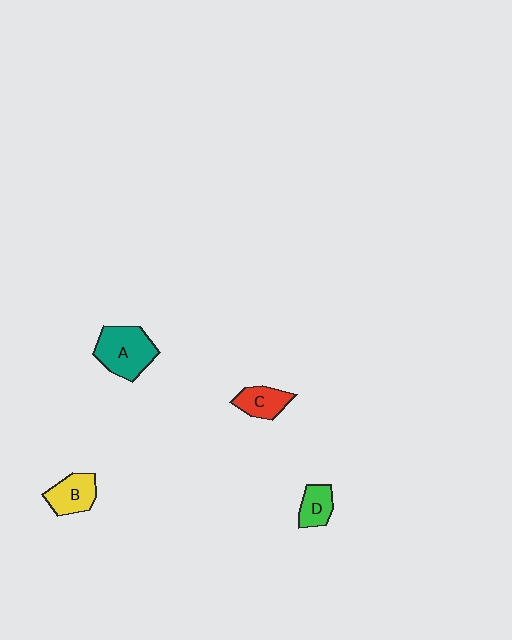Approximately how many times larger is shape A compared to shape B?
Approximately 1.5 times.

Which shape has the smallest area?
Shape D (green).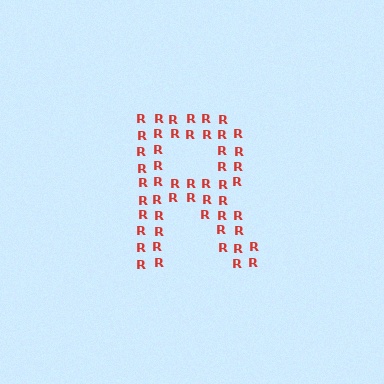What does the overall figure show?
The overall figure shows the letter R.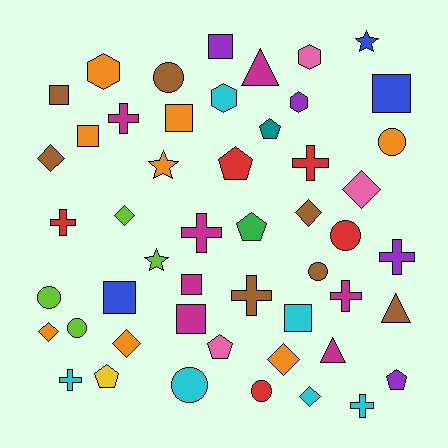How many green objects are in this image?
There is 1 green object.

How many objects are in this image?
There are 50 objects.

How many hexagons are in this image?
There are 4 hexagons.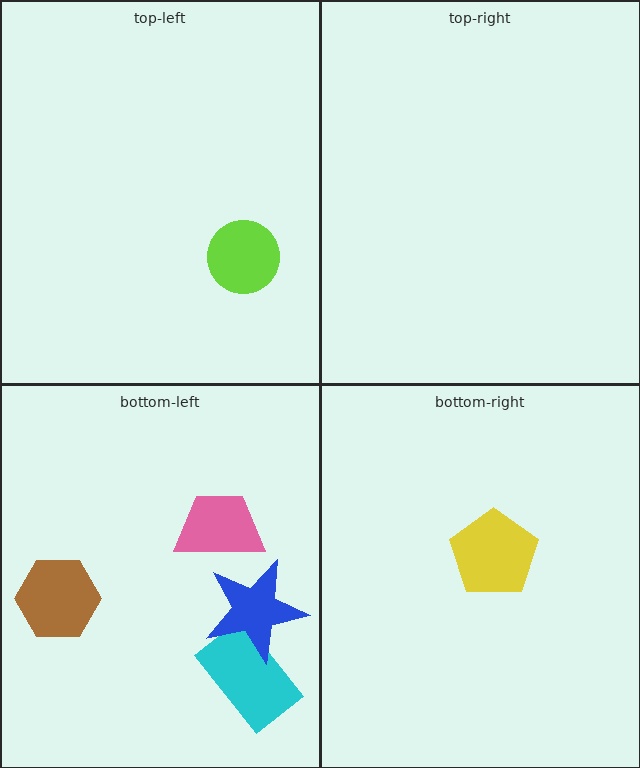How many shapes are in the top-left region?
1.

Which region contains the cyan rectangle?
The bottom-left region.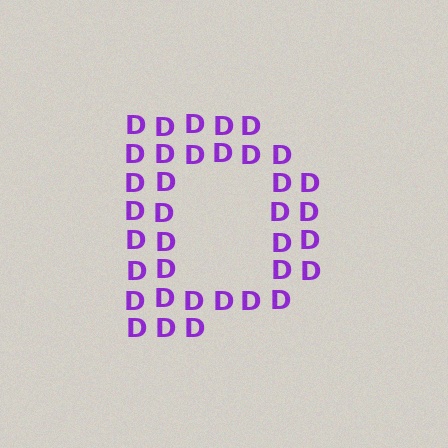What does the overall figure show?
The overall figure shows the letter D.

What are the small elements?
The small elements are letter D's.